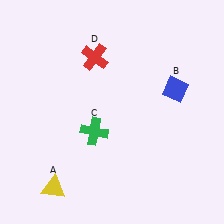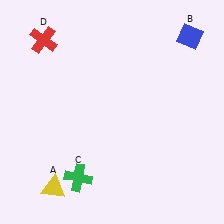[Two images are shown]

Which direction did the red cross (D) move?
The red cross (D) moved left.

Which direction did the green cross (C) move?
The green cross (C) moved down.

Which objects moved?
The objects that moved are: the blue diamond (B), the green cross (C), the red cross (D).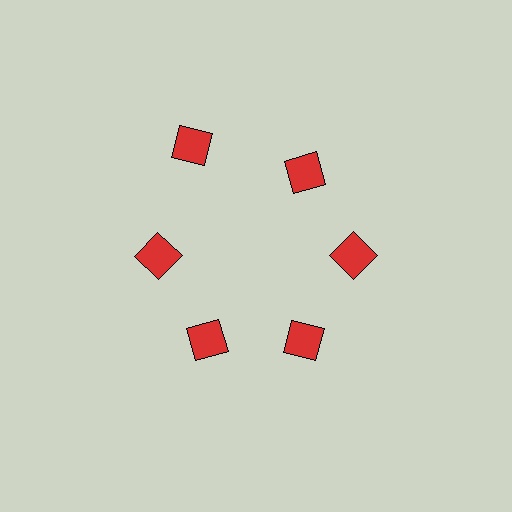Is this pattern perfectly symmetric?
No. The 6 red squares are arranged in a ring, but one element near the 11 o'clock position is pushed outward from the center, breaking the 6-fold rotational symmetry.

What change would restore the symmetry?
The symmetry would be restored by moving it inward, back onto the ring so that all 6 squares sit at equal angles and equal distance from the center.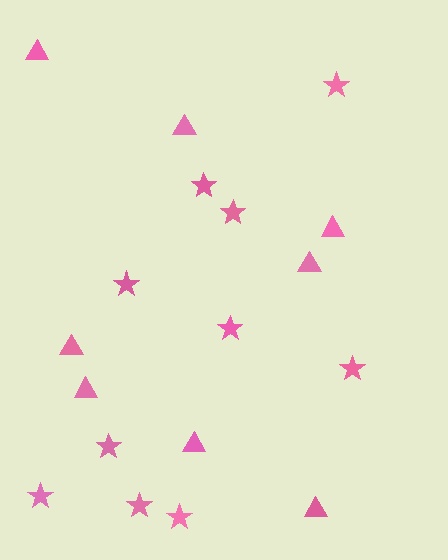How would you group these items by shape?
There are 2 groups: one group of stars (10) and one group of triangles (8).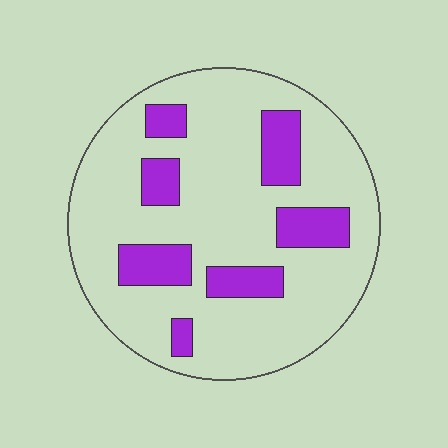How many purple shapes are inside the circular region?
7.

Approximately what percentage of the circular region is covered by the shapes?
Approximately 20%.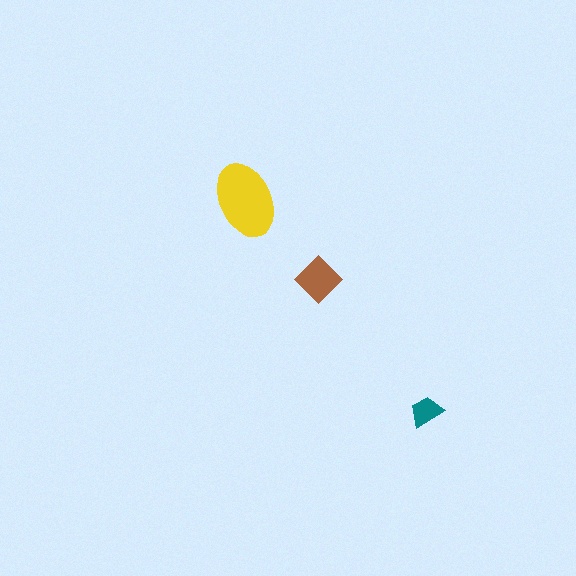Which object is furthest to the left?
The yellow ellipse is leftmost.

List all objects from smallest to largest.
The teal trapezoid, the brown diamond, the yellow ellipse.